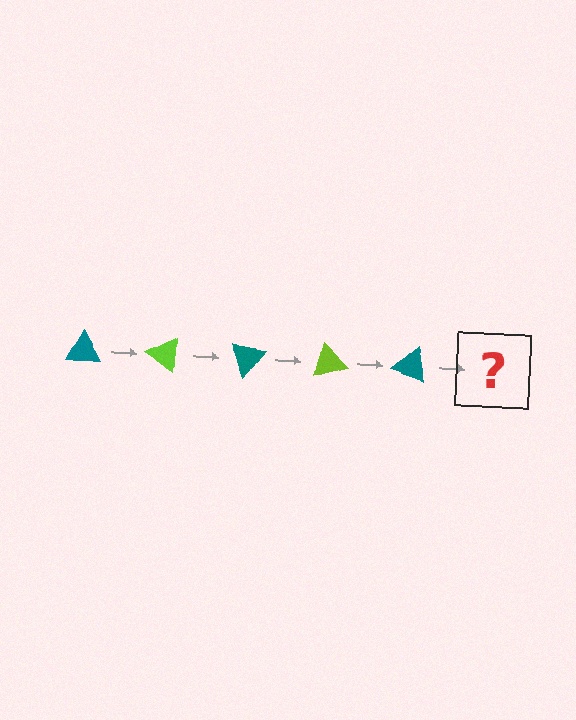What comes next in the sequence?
The next element should be a lime triangle, rotated 175 degrees from the start.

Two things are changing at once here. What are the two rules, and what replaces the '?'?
The two rules are that it rotates 35 degrees each step and the color cycles through teal and lime. The '?' should be a lime triangle, rotated 175 degrees from the start.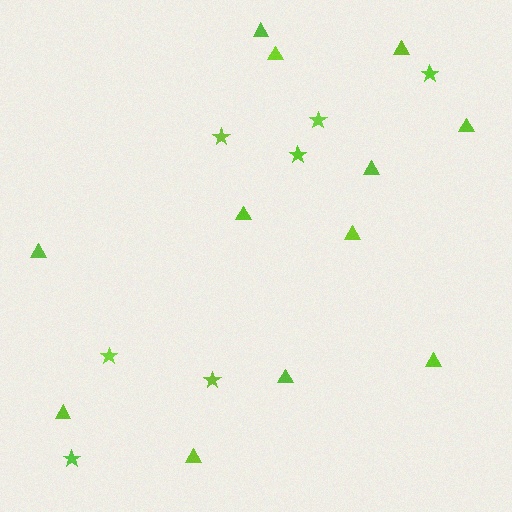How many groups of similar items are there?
There are 2 groups: one group of stars (7) and one group of triangles (12).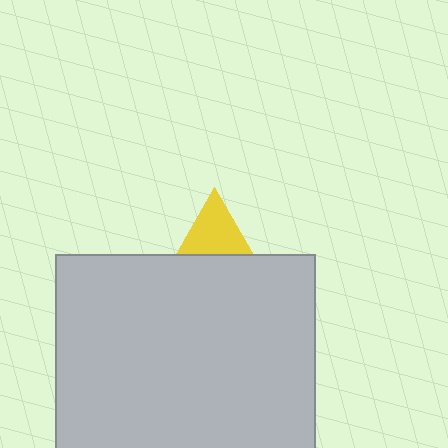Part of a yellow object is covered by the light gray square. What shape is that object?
It is a triangle.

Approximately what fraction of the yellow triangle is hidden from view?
Roughly 66% of the yellow triangle is hidden behind the light gray square.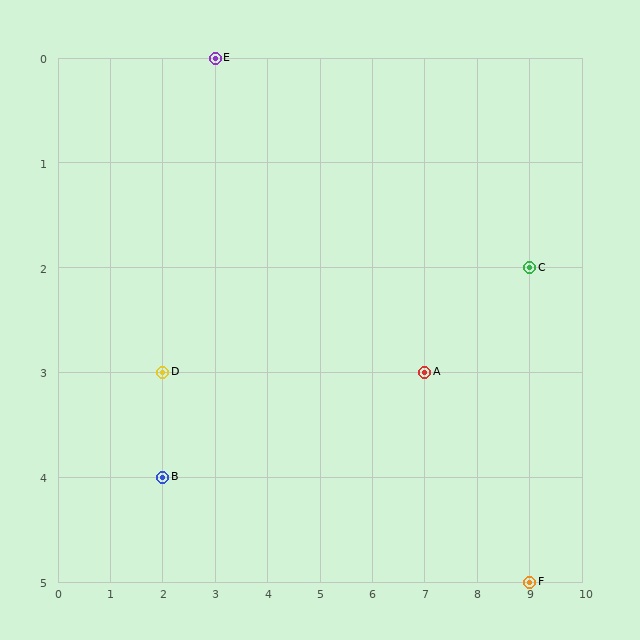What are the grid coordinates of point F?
Point F is at grid coordinates (9, 5).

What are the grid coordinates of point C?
Point C is at grid coordinates (9, 2).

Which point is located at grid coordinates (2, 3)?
Point D is at (2, 3).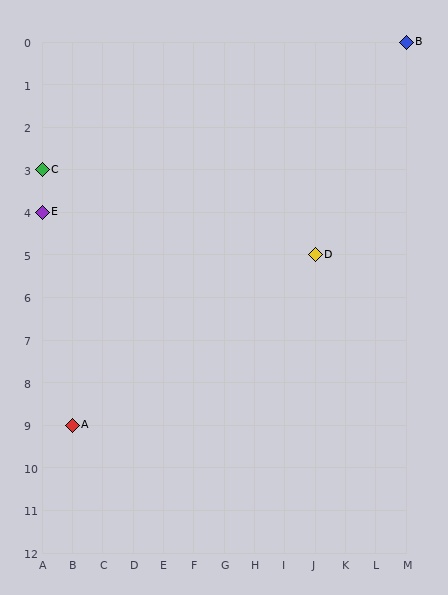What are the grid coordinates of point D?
Point D is at grid coordinates (J, 5).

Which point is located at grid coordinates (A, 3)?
Point C is at (A, 3).